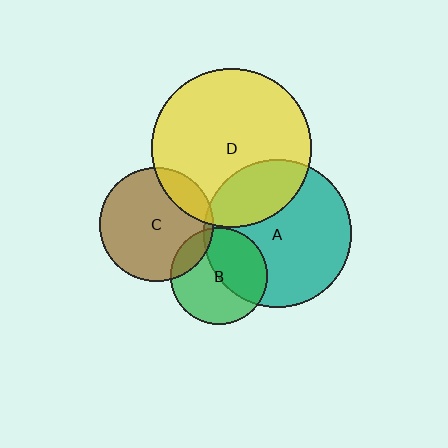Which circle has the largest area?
Circle D (yellow).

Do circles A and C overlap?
Yes.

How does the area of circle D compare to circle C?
Approximately 2.0 times.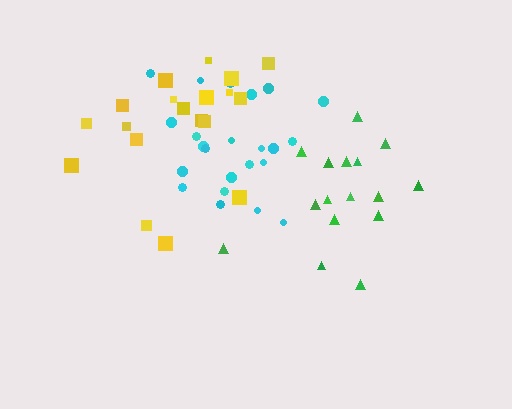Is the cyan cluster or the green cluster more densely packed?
Cyan.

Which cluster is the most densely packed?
Cyan.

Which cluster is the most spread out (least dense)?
Green.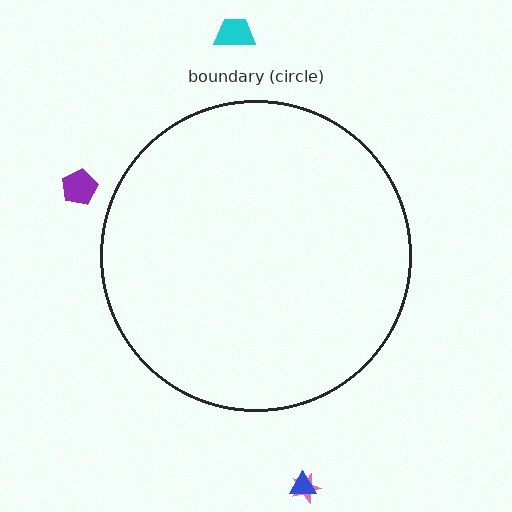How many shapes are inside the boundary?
0 inside, 4 outside.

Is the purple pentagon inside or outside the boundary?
Outside.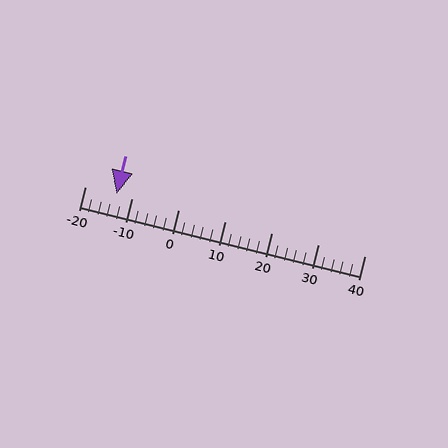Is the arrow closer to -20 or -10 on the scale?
The arrow is closer to -10.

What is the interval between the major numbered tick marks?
The major tick marks are spaced 10 units apart.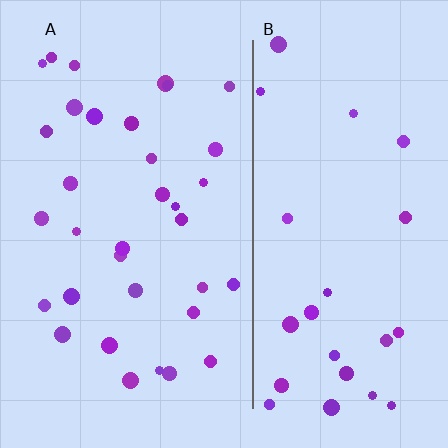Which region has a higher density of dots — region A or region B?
A (the left).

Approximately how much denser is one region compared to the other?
Approximately 1.3× — region A over region B.